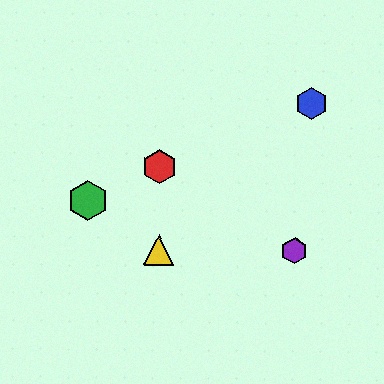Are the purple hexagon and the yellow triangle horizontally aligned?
Yes, both are at y≈251.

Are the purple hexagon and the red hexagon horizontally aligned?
No, the purple hexagon is at y≈251 and the red hexagon is at y≈166.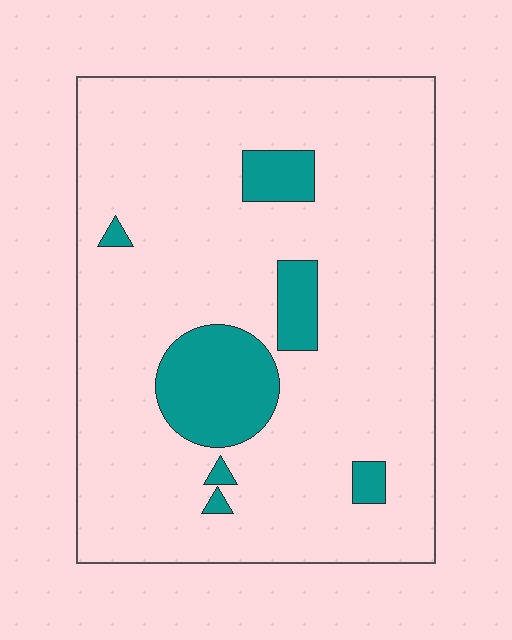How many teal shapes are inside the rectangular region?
7.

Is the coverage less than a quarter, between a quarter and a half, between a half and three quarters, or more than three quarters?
Less than a quarter.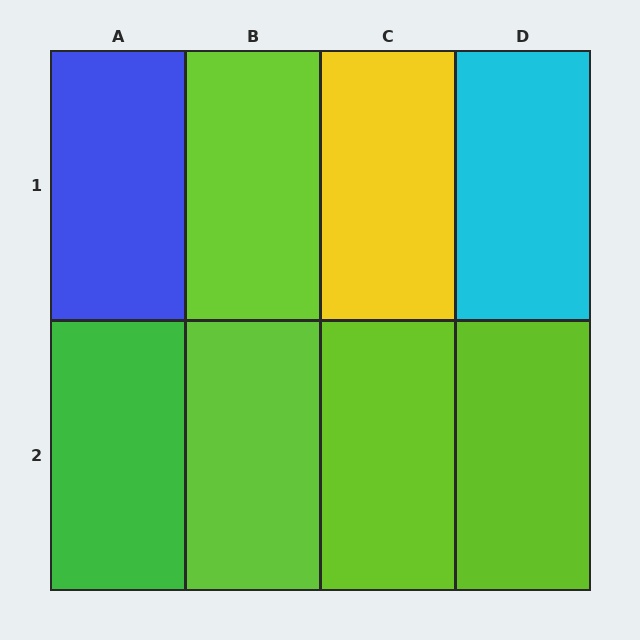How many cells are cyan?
1 cell is cyan.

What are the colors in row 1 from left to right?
Blue, lime, yellow, cyan.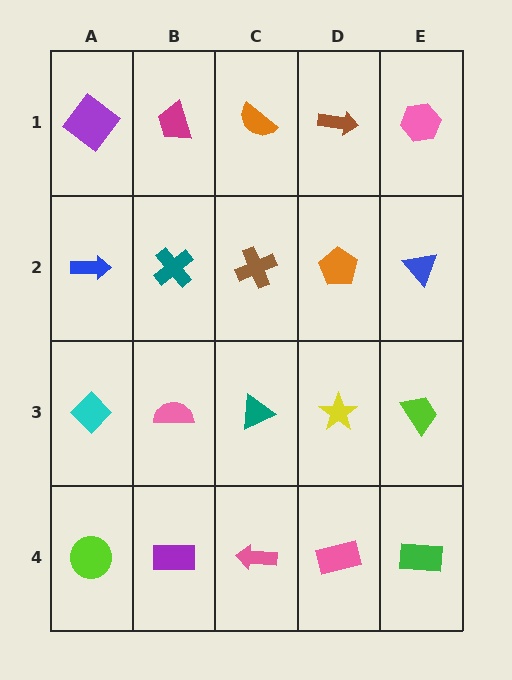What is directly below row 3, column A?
A lime circle.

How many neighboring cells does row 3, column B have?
4.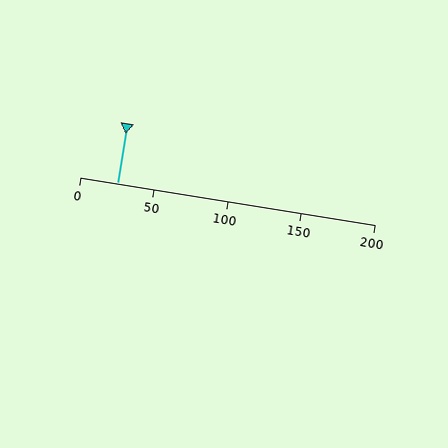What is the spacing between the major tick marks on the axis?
The major ticks are spaced 50 apart.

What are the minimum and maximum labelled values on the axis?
The axis runs from 0 to 200.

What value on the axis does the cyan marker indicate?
The marker indicates approximately 25.